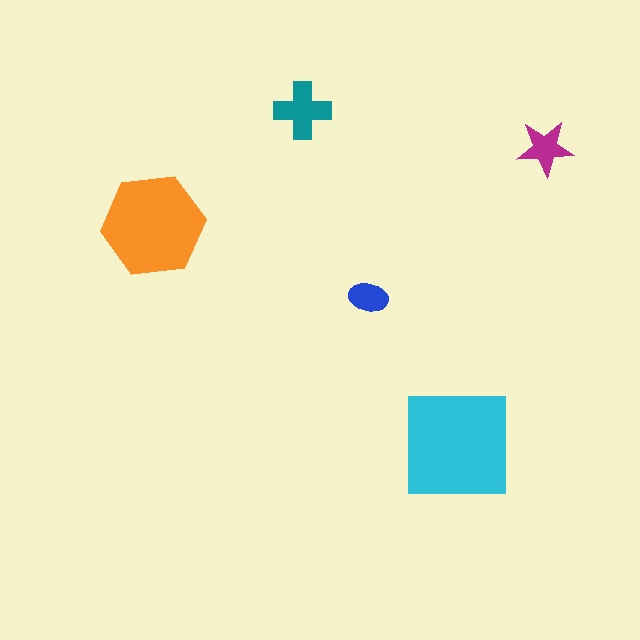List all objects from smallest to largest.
The blue ellipse, the magenta star, the teal cross, the orange hexagon, the cyan square.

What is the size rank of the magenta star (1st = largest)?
4th.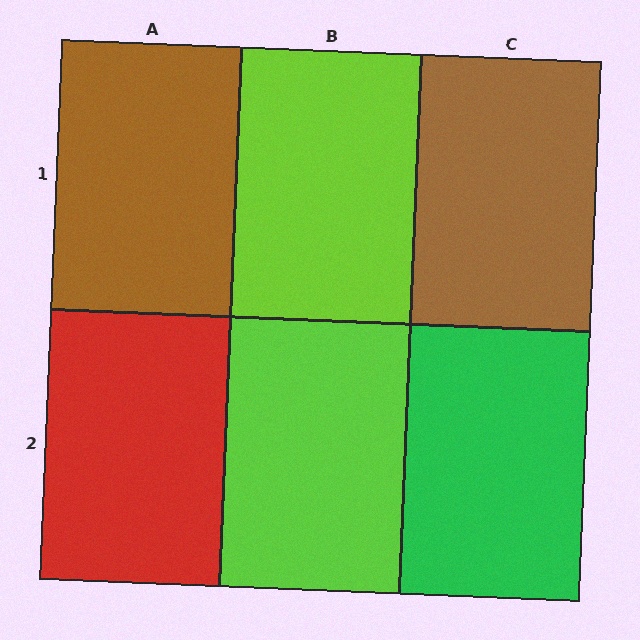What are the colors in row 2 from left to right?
Red, lime, green.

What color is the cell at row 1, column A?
Brown.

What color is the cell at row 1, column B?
Lime.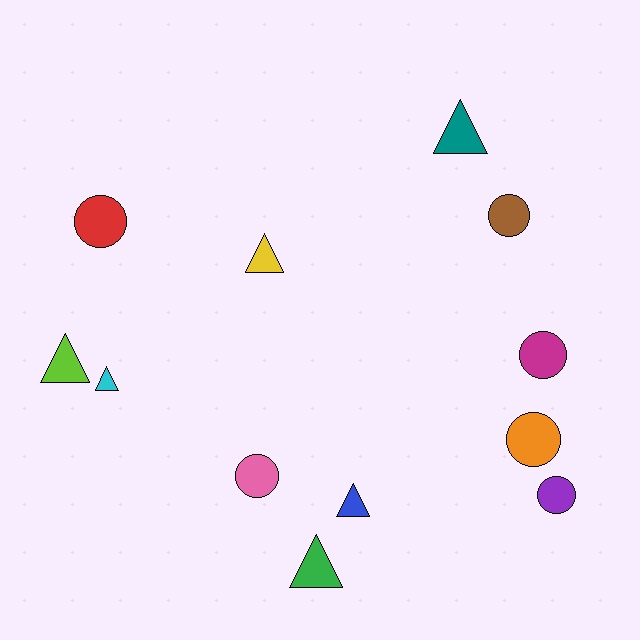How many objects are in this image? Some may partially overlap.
There are 12 objects.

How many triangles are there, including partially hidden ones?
There are 6 triangles.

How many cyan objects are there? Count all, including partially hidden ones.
There is 1 cyan object.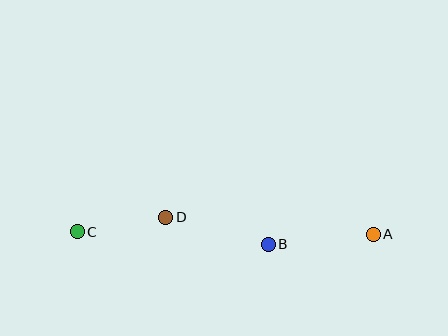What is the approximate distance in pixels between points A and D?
The distance between A and D is approximately 208 pixels.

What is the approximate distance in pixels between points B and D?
The distance between B and D is approximately 106 pixels.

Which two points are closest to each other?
Points C and D are closest to each other.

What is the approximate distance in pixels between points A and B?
The distance between A and B is approximately 105 pixels.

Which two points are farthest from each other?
Points A and C are farthest from each other.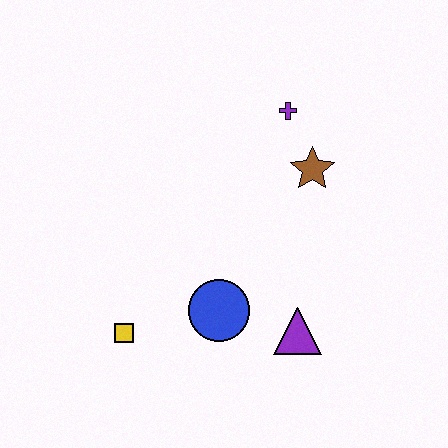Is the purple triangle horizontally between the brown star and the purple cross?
Yes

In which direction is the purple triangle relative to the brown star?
The purple triangle is below the brown star.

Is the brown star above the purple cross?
No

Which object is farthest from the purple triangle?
The purple cross is farthest from the purple triangle.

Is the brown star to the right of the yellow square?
Yes